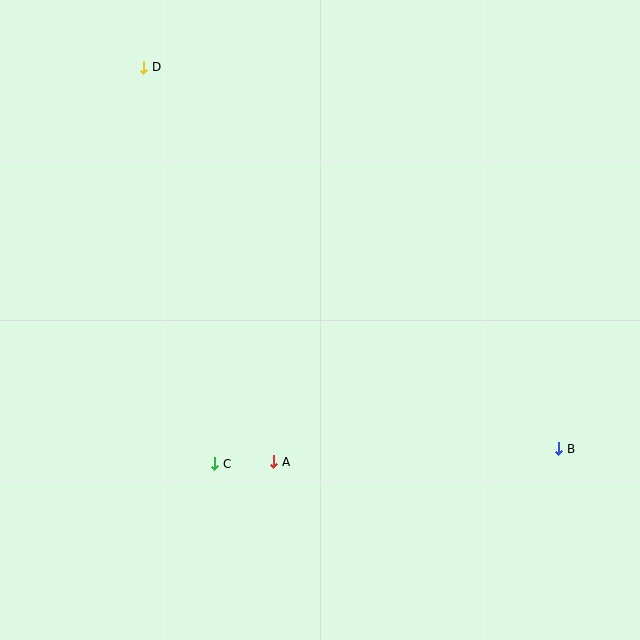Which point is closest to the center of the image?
Point A at (274, 462) is closest to the center.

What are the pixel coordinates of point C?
Point C is at (215, 464).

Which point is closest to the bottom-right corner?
Point B is closest to the bottom-right corner.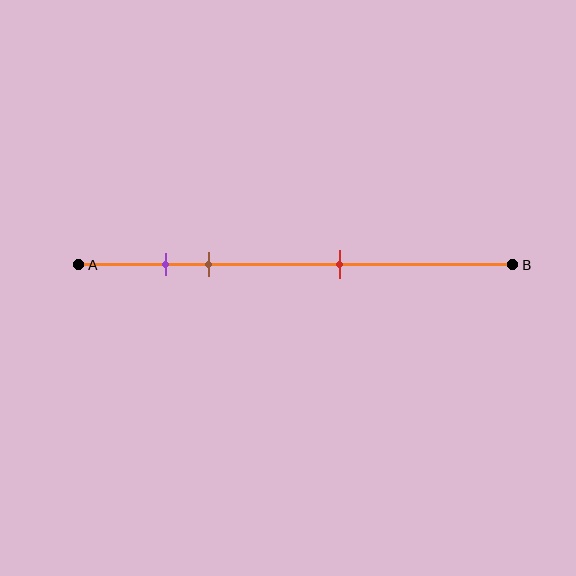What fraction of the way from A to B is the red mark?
The red mark is approximately 60% (0.6) of the way from A to B.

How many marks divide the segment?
There are 3 marks dividing the segment.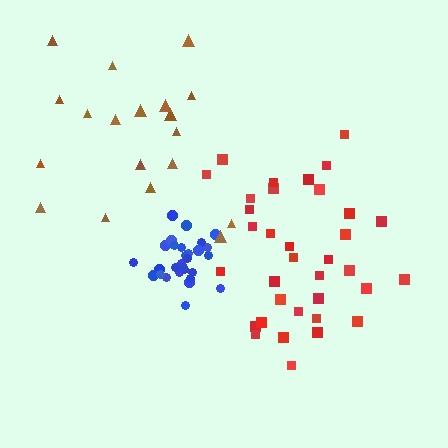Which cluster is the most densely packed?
Blue.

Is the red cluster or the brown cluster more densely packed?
Red.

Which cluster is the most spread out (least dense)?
Brown.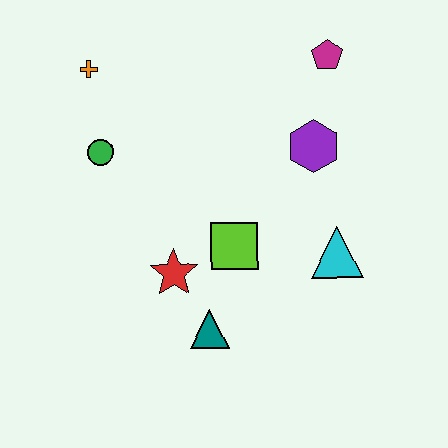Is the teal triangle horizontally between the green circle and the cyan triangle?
Yes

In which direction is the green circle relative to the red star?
The green circle is above the red star.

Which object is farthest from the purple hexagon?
The orange cross is farthest from the purple hexagon.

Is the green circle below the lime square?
No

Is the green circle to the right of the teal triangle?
No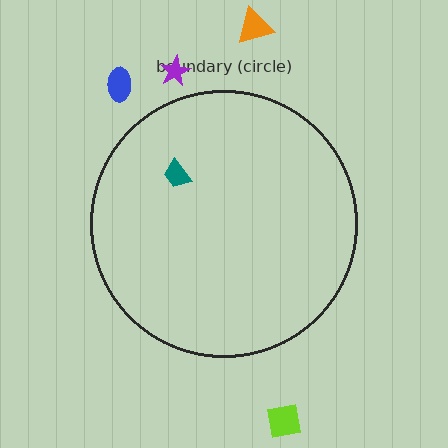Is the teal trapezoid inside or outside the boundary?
Inside.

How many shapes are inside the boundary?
1 inside, 4 outside.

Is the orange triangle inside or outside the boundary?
Outside.